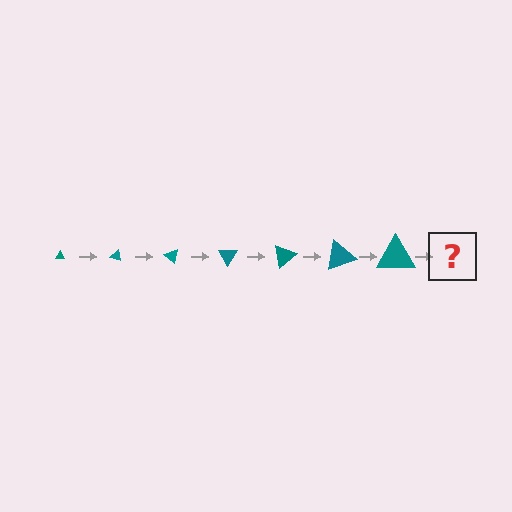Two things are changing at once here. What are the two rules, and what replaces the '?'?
The two rules are that the triangle grows larger each step and it rotates 20 degrees each step. The '?' should be a triangle, larger than the previous one and rotated 140 degrees from the start.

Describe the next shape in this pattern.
It should be a triangle, larger than the previous one and rotated 140 degrees from the start.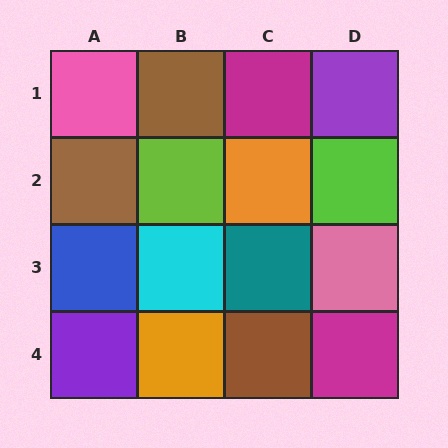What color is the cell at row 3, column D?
Pink.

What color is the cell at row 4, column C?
Brown.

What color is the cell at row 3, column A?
Blue.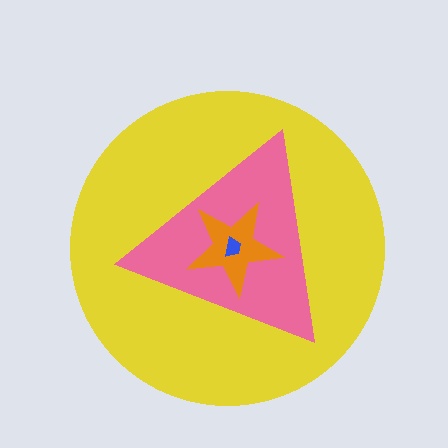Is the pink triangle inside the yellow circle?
Yes.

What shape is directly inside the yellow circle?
The pink triangle.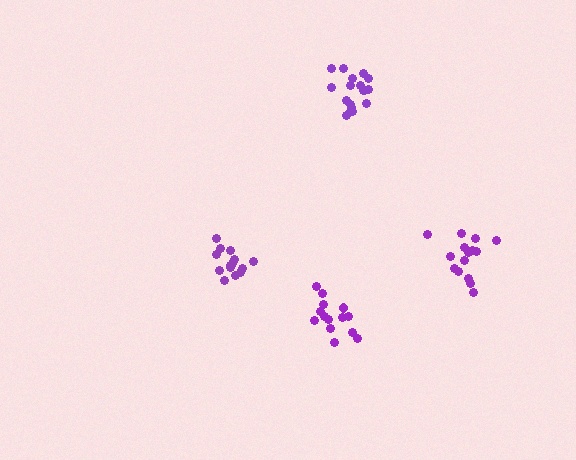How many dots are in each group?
Group 1: 14 dots, Group 2: 14 dots, Group 3: 18 dots, Group 4: 15 dots (61 total).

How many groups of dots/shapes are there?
There are 4 groups.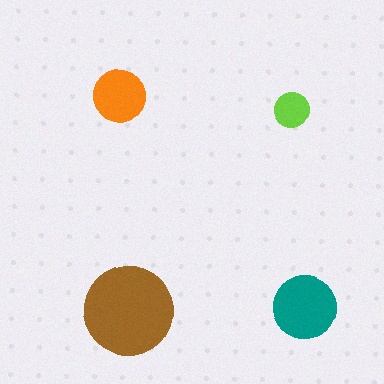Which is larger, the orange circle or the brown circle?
The brown one.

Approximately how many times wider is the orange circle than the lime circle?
About 1.5 times wider.